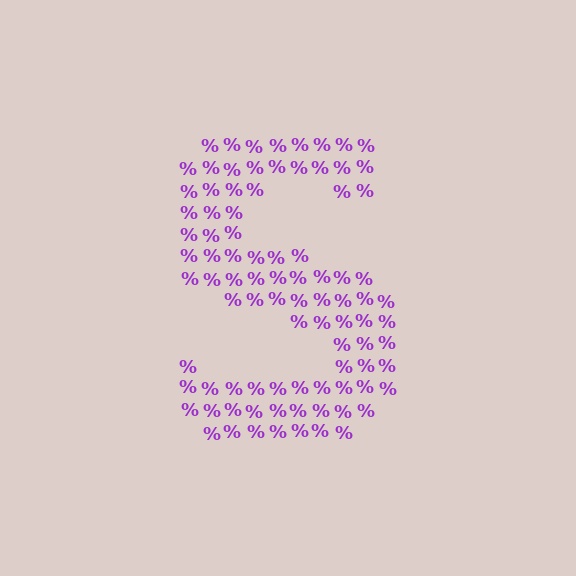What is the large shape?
The large shape is the letter S.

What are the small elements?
The small elements are percent signs.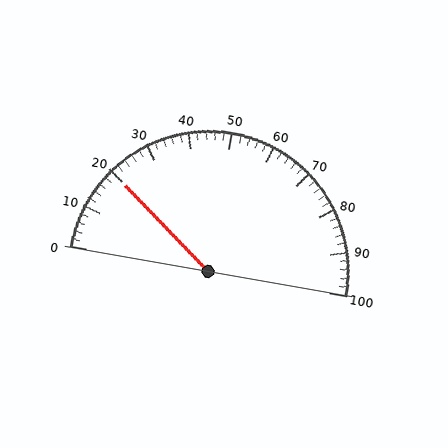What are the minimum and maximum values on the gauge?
The gauge ranges from 0 to 100.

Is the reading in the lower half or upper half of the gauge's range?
The reading is in the lower half of the range (0 to 100).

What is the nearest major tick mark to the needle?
The nearest major tick mark is 20.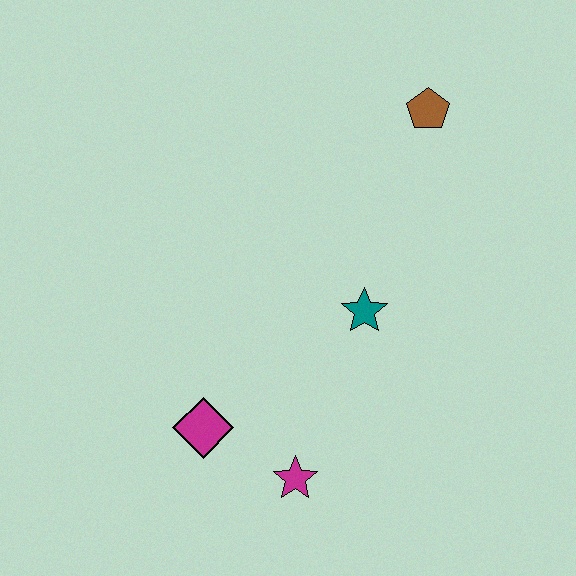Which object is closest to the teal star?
The magenta star is closest to the teal star.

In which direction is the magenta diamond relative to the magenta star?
The magenta diamond is to the left of the magenta star.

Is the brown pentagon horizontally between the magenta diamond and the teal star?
No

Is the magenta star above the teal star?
No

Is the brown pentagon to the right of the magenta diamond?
Yes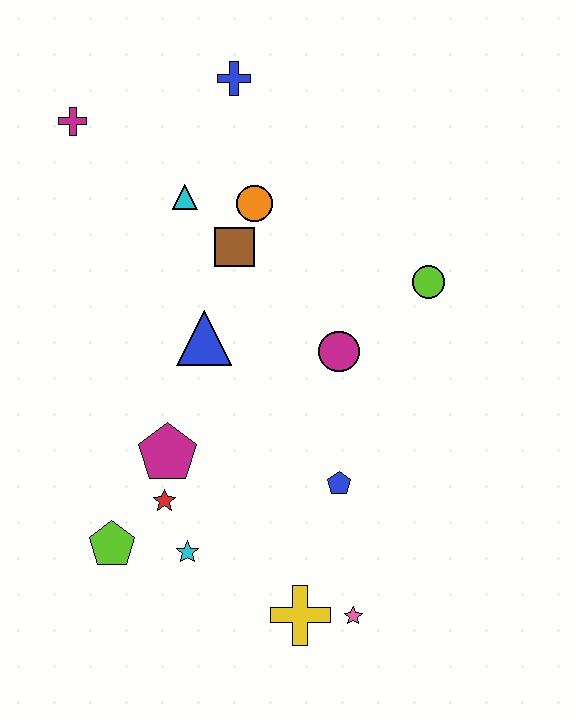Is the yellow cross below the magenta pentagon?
Yes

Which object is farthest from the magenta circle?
The magenta cross is farthest from the magenta circle.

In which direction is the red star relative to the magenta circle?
The red star is to the left of the magenta circle.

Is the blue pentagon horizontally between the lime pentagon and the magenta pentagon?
No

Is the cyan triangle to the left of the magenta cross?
No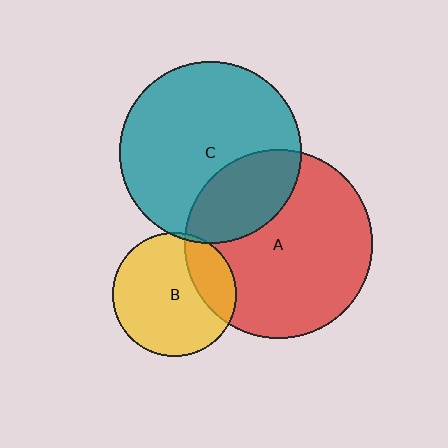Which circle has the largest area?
Circle A (red).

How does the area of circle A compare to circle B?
Approximately 2.3 times.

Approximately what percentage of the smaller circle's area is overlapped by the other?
Approximately 25%.